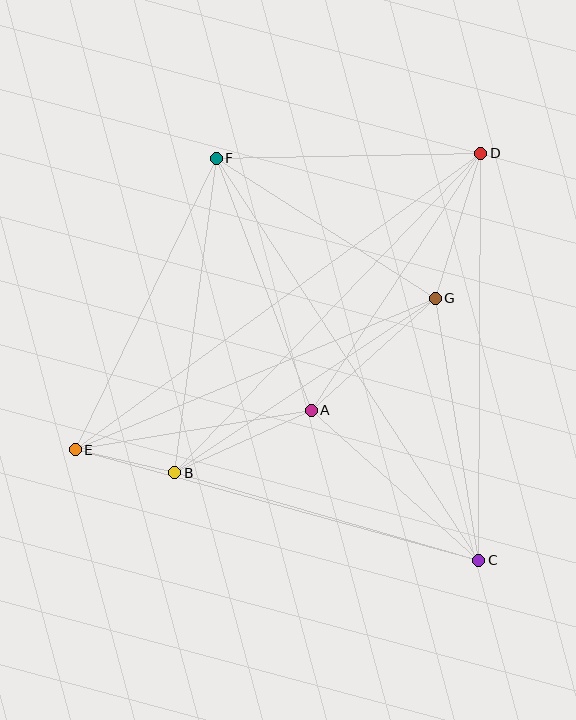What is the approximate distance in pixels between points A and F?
The distance between A and F is approximately 269 pixels.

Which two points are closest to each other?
Points B and E are closest to each other.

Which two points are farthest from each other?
Points D and E are farthest from each other.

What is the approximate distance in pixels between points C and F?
The distance between C and F is approximately 480 pixels.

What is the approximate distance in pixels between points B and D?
The distance between B and D is approximately 442 pixels.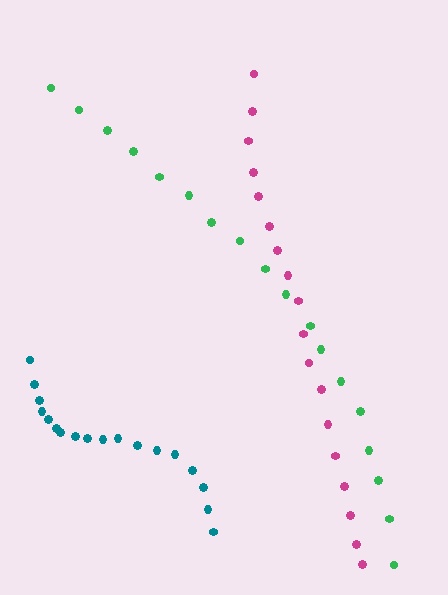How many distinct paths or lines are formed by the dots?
There are 3 distinct paths.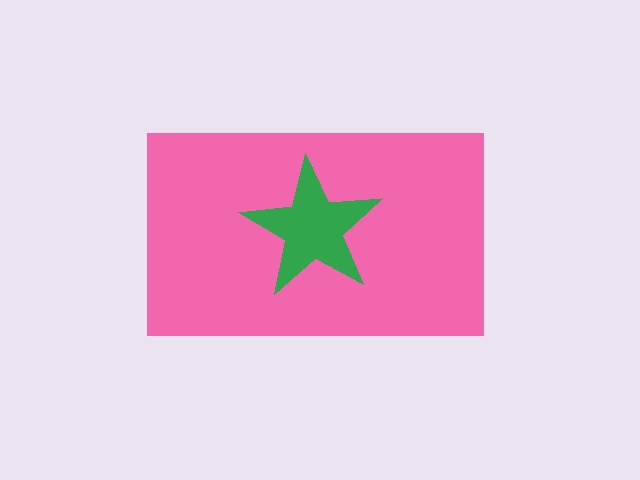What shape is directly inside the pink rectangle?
The green star.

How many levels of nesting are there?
2.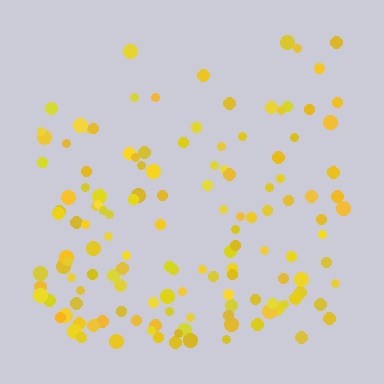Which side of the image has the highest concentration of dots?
The bottom.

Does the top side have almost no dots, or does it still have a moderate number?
Still a moderate number, just noticeably fewer than the bottom.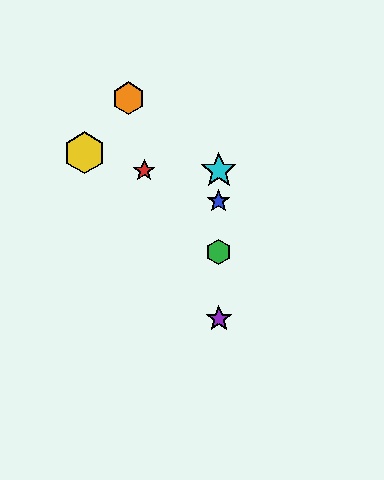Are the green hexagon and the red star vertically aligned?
No, the green hexagon is at x≈219 and the red star is at x≈144.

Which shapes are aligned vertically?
The blue star, the green hexagon, the purple star, the cyan star are aligned vertically.